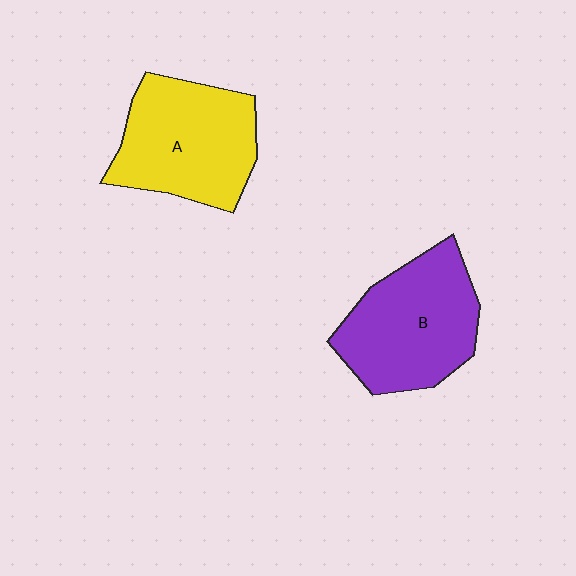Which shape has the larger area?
Shape B (purple).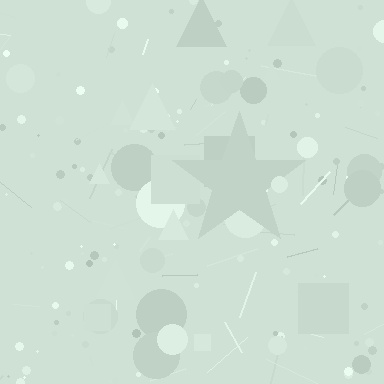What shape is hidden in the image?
A star is hidden in the image.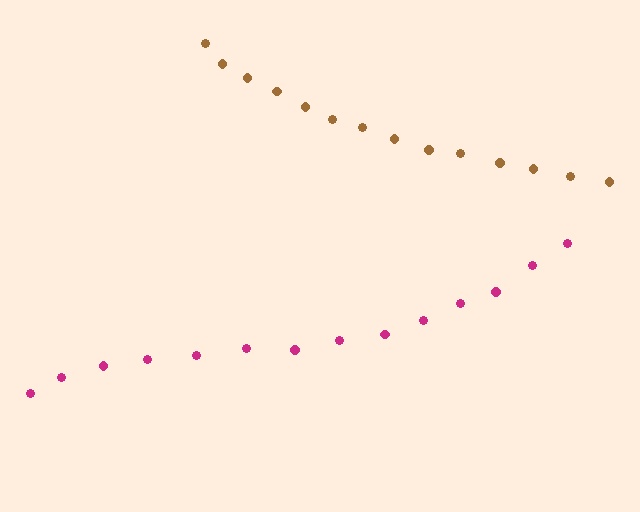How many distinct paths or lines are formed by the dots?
There are 2 distinct paths.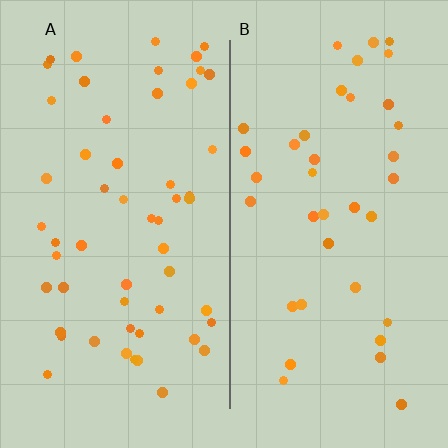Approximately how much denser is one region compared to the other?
Approximately 1.5× — region A over region B.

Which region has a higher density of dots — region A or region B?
A (the left).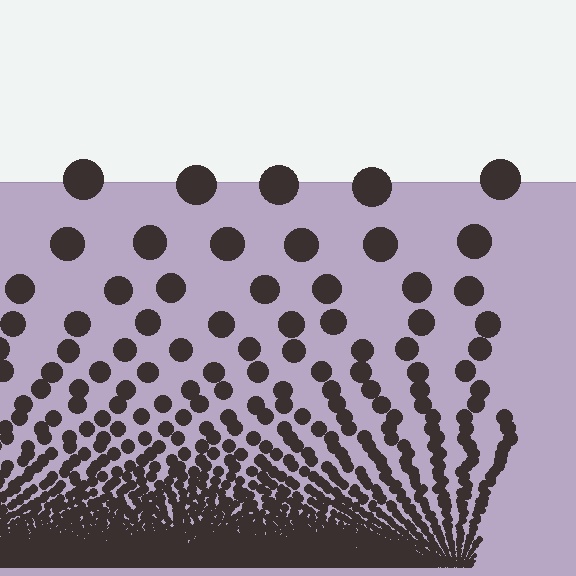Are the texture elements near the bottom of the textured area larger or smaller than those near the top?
Smaller. The gradient is inverted — elements near the bottom are smaller and denser.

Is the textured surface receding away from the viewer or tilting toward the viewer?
The surface appears to tilt toward the viewer. Texture elements get larger and sparser toward the top.